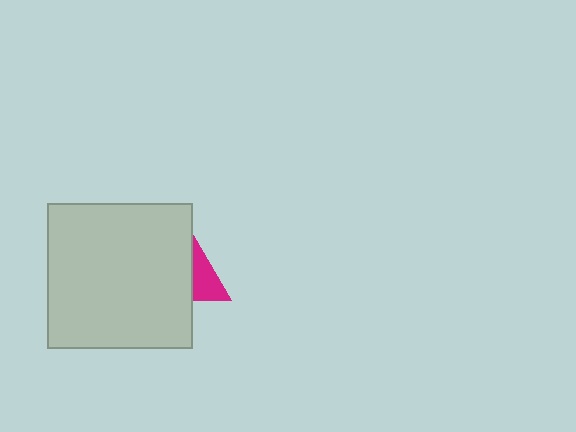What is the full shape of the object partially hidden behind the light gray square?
The partially hidden object is a magenta triangle.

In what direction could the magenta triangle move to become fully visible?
The magenta triangle could move right. That would shift it out from behind the light gray square entirely.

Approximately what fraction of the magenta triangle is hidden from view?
Roughly 64% of the magenta triangle is hidden behind the light gray square.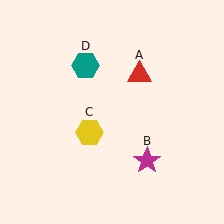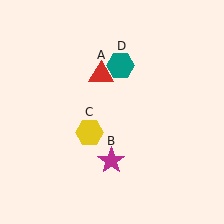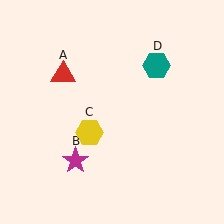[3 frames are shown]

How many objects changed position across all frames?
3 objects changed position: red triangle (object A), magenta star (object B), teal hexagon (object D).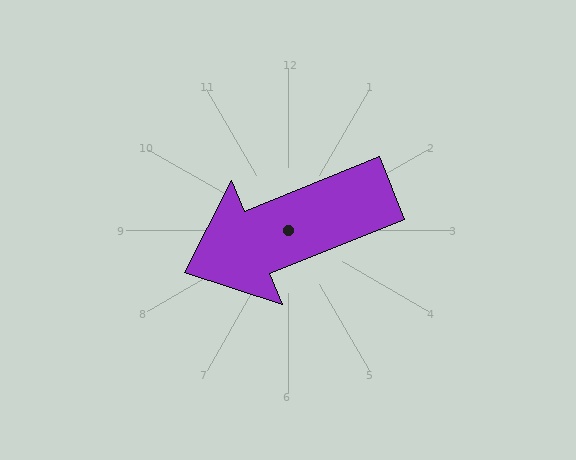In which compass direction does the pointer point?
West.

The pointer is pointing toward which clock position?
Roughly 8 o'clock.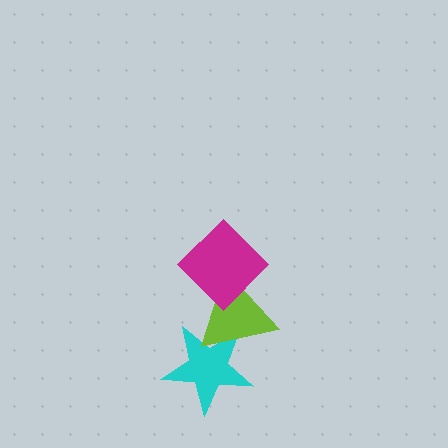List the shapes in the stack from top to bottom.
From top to bottom: the magenta diamond, the lime triangle, the cyan star.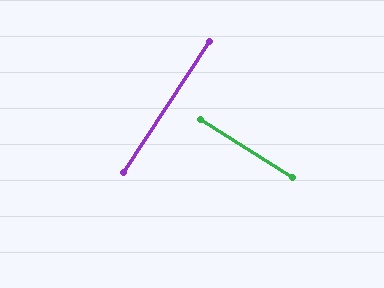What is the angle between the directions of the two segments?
Approximately 89 degrees.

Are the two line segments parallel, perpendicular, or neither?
Perpendicular — they meet at approximately 89°.